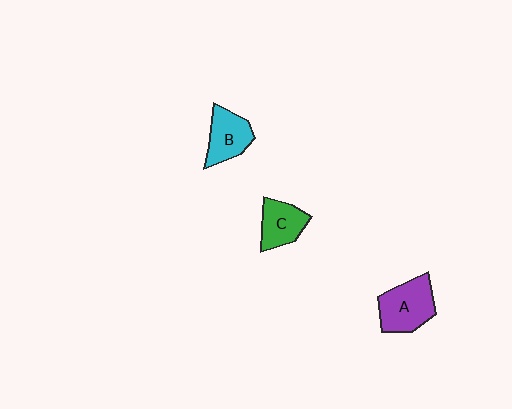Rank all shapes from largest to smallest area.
From largest to smallest: A (purple), B (cyan), C (green).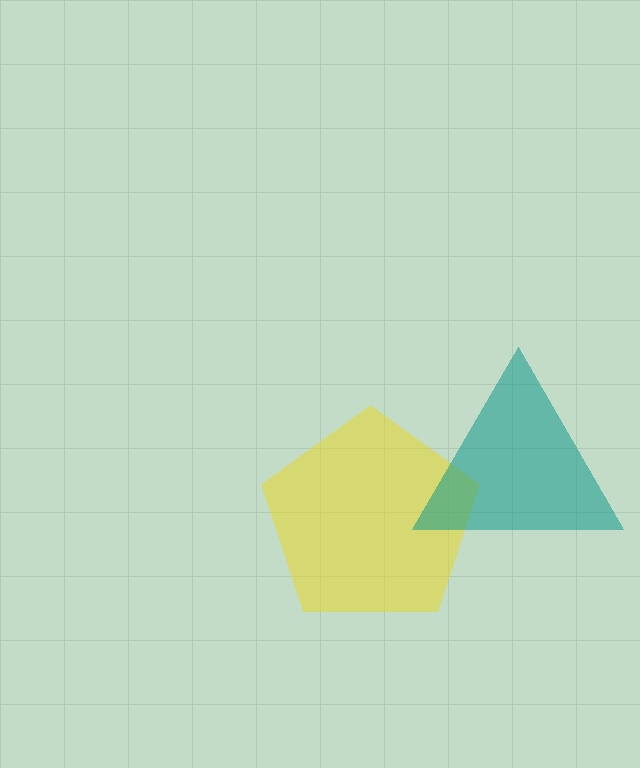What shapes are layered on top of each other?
The layered shapes are: a yellow pentagon, a teal triangle.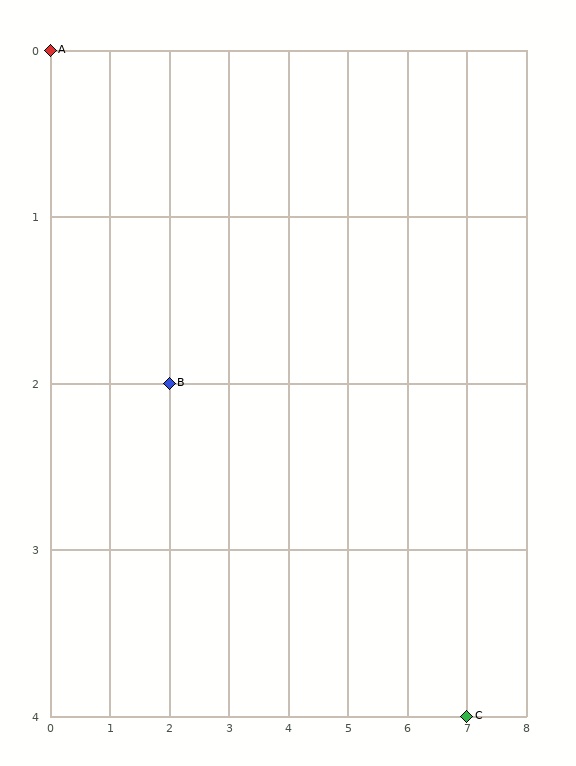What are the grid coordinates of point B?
Point B is at grid coordinates (2, 2).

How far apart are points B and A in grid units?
Points B and A are 2 columns and 2 rows apart (about 2.8 grid units diagonally).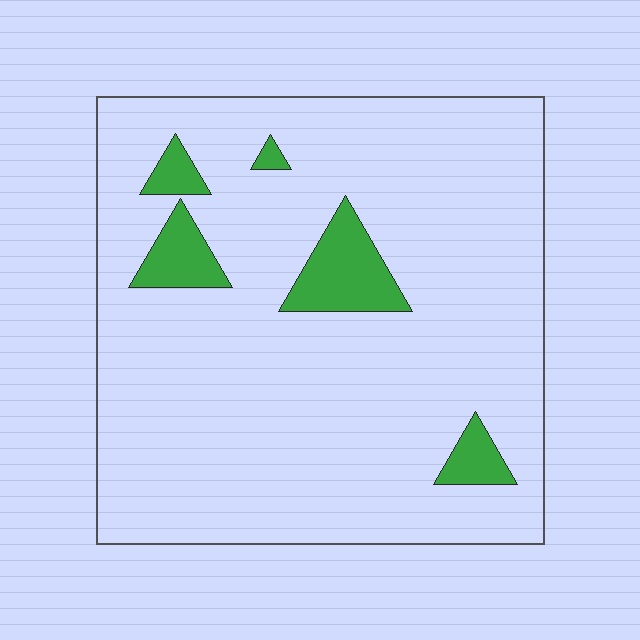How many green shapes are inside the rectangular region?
5.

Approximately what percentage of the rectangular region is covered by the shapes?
Approximately 10%.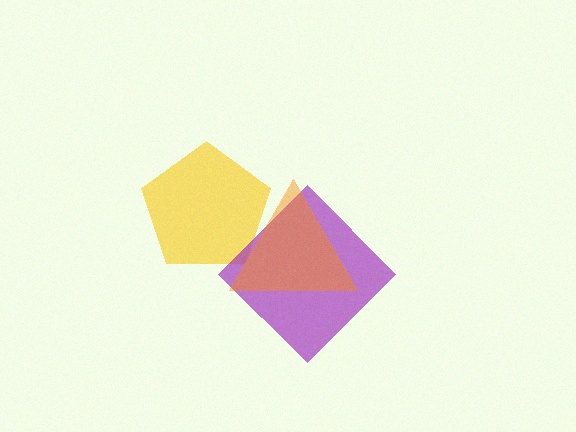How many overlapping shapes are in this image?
There are 3 overlapping shapes in the image.